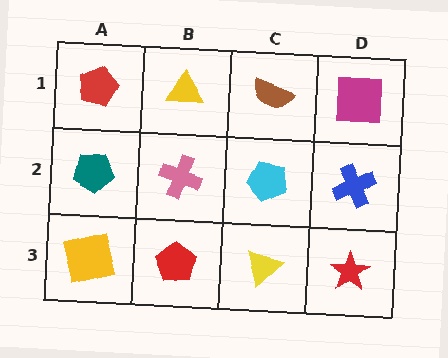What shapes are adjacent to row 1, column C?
A cyan pentagon (row 2, column C), a yellow triangle (row 1, column B), a magenta square (row 1, column D).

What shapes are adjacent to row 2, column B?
A yellow triangle (row 1, column B), a red pentagon (row 3, column B), a teal pentagon (row 2, column A), a cyan pentagon (row 2, column C).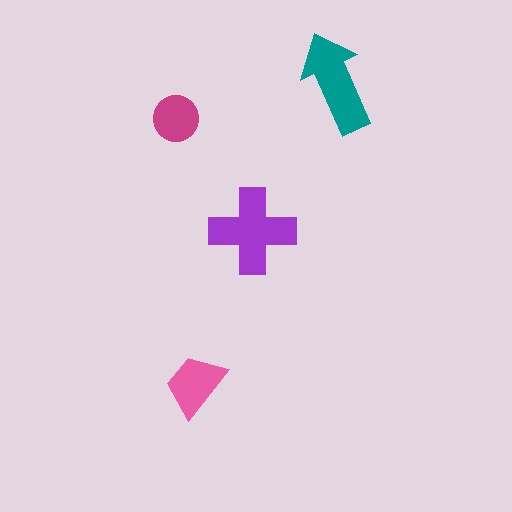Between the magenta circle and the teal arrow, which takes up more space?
The teal arrow.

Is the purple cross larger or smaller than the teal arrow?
Larger.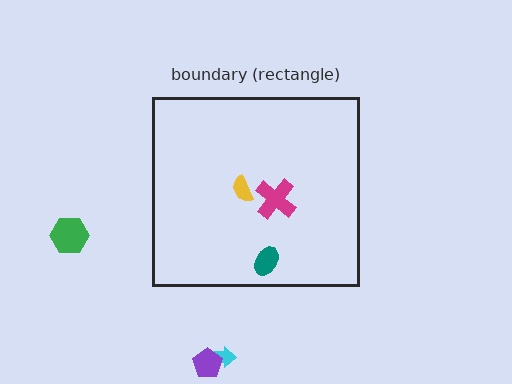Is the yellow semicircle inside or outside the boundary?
Inside.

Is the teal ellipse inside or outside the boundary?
Inside.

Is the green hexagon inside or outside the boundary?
Outside.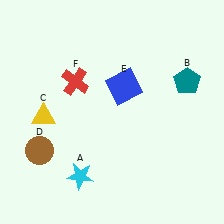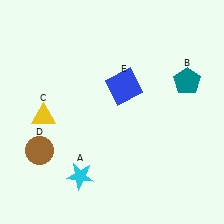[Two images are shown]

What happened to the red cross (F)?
The red cross (F) was removed in Image 2. It was in the top-left area of Image 1.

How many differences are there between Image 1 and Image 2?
There is 1 difference between the two images.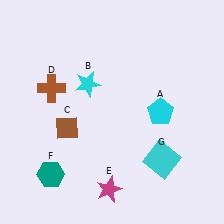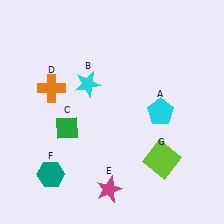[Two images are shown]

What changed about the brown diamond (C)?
In Image 1, C is brown. In Image 2, it changed to green.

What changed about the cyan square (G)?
In Image 1, G is cyan. In Image 2, it changed to lime.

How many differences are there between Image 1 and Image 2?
There are 3 differences between the two images.